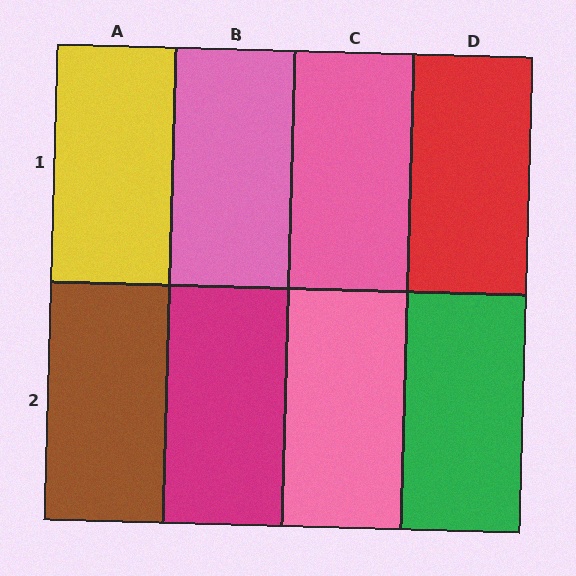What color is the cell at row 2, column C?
Pink.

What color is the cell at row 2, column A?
Brown.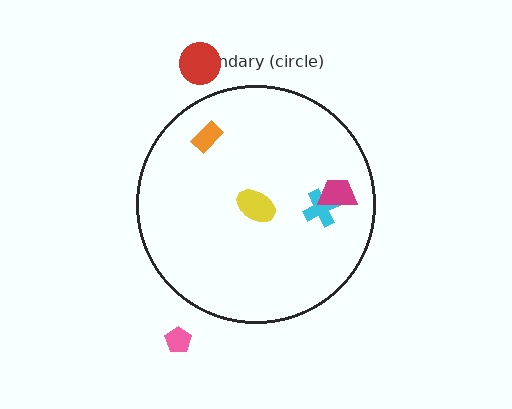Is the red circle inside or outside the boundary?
Outside.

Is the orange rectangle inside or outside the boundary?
Inside.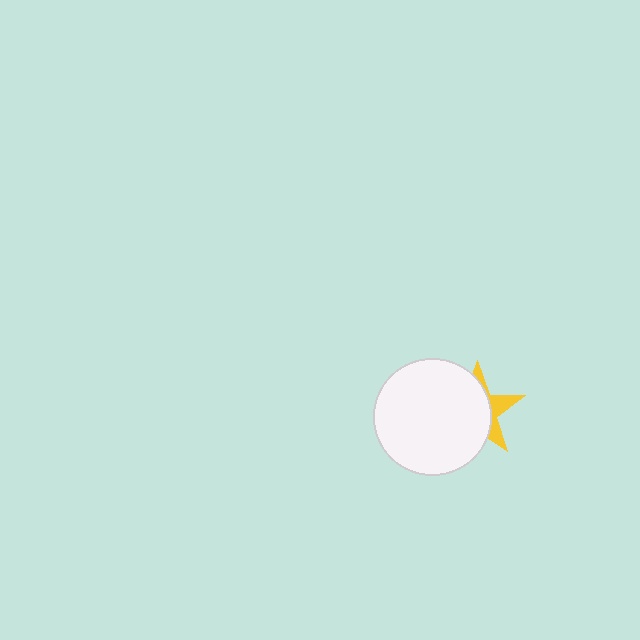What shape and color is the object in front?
The object in front is a white circle.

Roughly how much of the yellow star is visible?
A small part of it is visible (roughly 31%).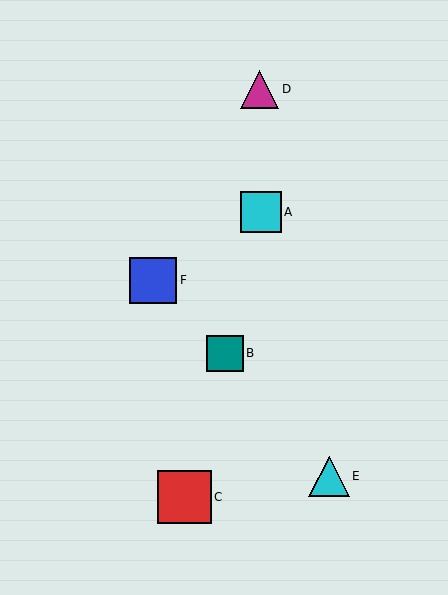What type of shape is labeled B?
Shape B is a teal square.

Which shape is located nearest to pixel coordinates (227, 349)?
The teal square (labeled B) at (225, 353) is nearest to that location.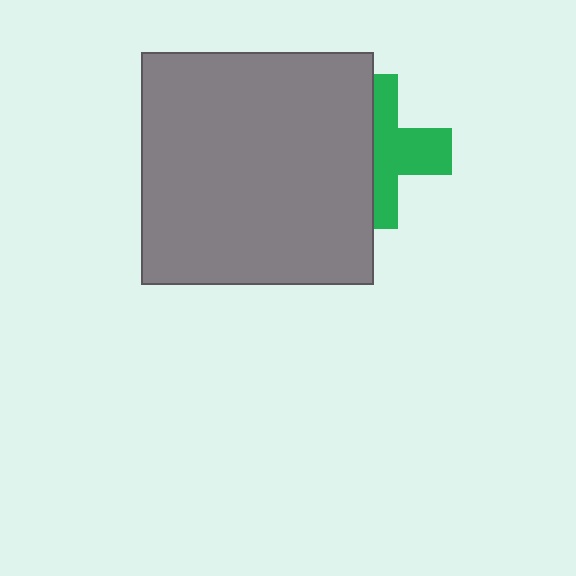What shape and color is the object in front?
The object in front is a gray square.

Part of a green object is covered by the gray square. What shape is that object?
It is a cross.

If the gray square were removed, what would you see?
You would see the complete green cross.